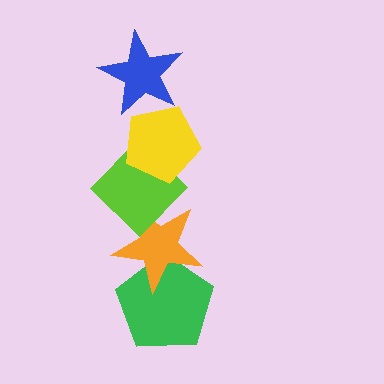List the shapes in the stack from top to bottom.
From top to bottom: the blue star, the yellow pentagon, the lime diamond, the orange star, the green pentagon.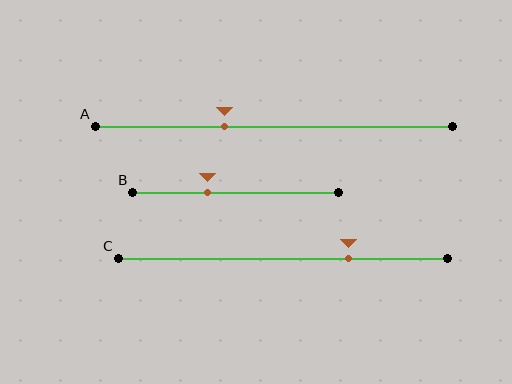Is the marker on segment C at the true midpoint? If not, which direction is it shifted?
No, the marker on segment C is shifted to the right by about 20% of the segment length.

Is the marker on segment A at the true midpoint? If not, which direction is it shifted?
No, the marker on segment A is shifted to the left by about 14% of the segment length.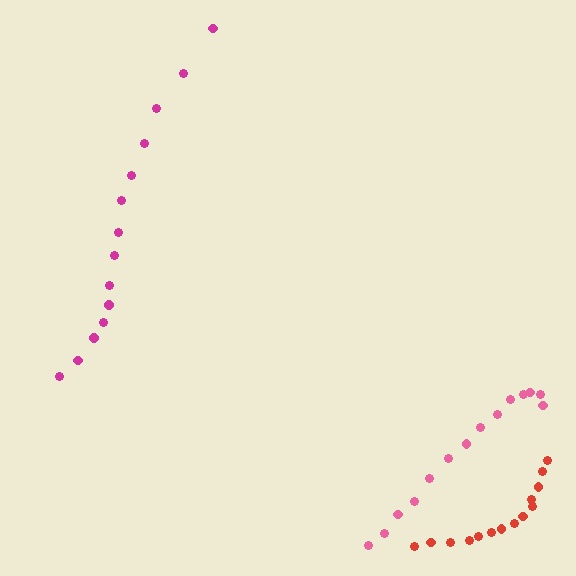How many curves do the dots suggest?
There are 3 distinct paths.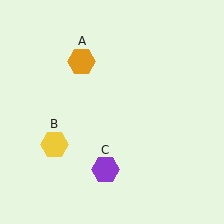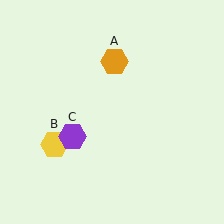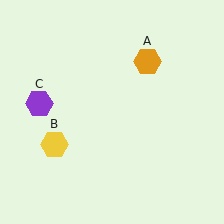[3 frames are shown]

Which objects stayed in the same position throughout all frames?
Yellow hexagon (object B) remained stationary.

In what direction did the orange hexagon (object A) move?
The orange hexagon (object A) moved right.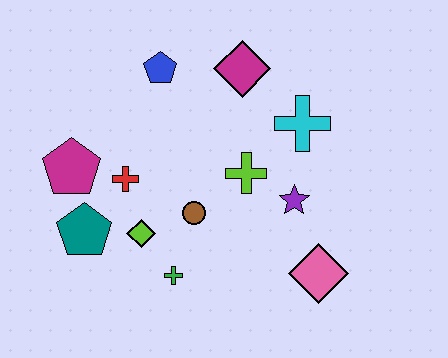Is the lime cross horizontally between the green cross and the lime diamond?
No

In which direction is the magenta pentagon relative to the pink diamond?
The magenta pentagon is to the left of the pink diamond.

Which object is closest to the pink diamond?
The purple star is closest to the pink diamond.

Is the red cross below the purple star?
No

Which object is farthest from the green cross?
The magenta diamond is farthest from the green cross.